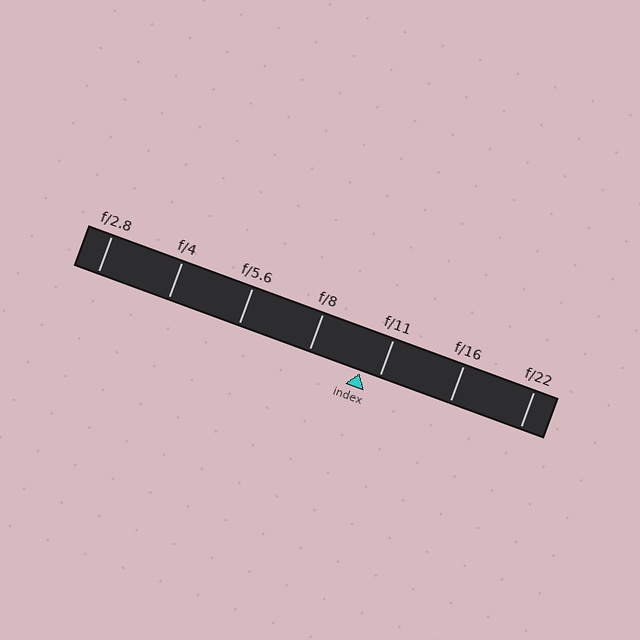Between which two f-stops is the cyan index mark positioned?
The index mark is between f/8 and f/11.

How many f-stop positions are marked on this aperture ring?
There are 7 f-stop positions marked.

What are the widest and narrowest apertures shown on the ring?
The widest aperture shown is f/2.8 and the narrowest is f/22.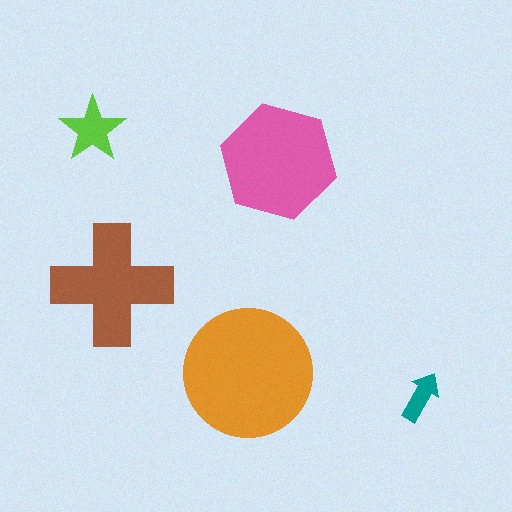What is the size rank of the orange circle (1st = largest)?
1st.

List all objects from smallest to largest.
The teal arrow, the lime star, the brown cross, the pink hexagon, the orange circle.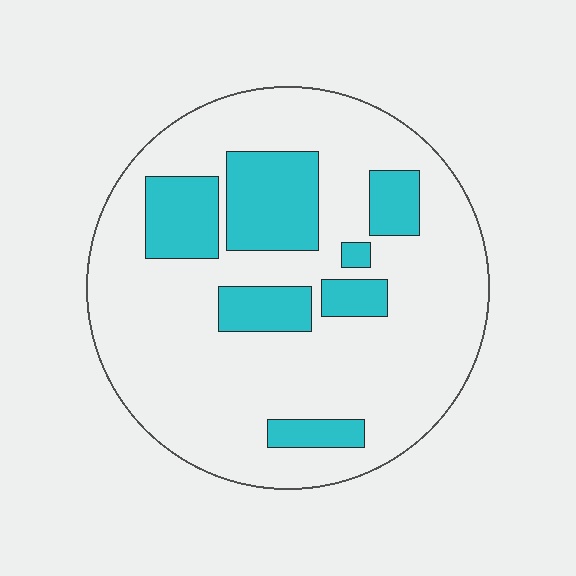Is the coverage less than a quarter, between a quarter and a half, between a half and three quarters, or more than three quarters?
Less than a quarter.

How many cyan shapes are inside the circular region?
7.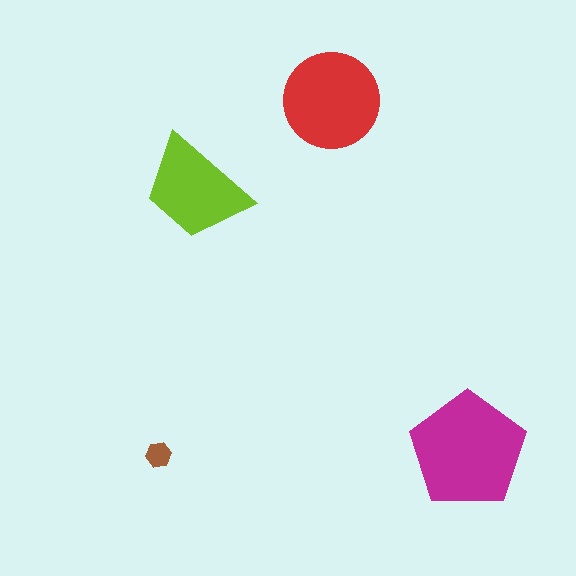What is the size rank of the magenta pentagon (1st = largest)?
1st.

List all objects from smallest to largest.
The brown hexagon, the lime trapezoid, the red circle, the magenta pentagon.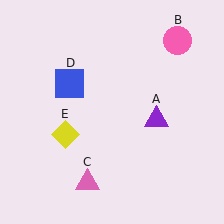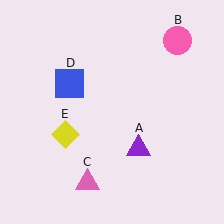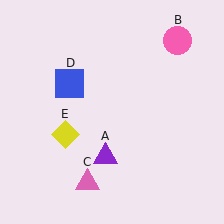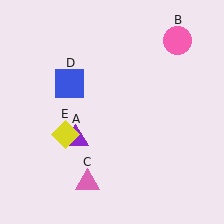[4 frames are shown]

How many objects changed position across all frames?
1 object changed position: purple triangle (object A).